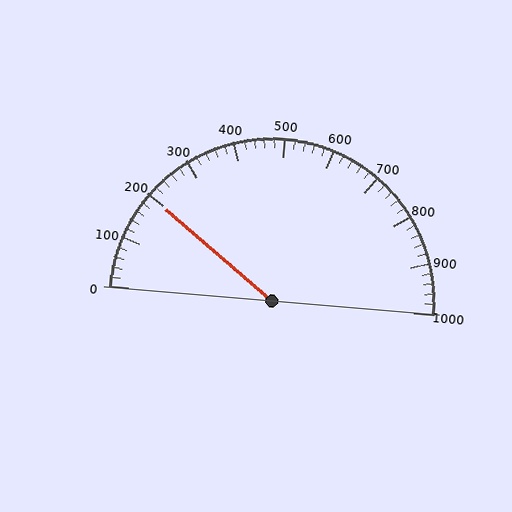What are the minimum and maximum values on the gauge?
The gauge ranges from 0 to 1000.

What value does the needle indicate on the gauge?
The needle indicates approximately 200.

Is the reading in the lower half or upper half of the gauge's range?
The reading is in the lower half of the range (0 to 1000).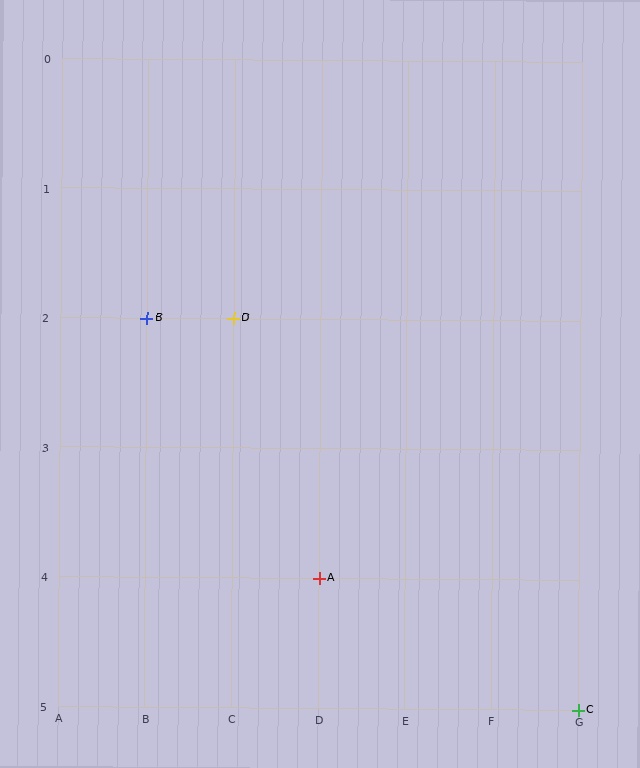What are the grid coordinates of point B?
Point B is at grid coordinates (B, 2).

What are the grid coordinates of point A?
Point A is at grid coordinates (D, 4).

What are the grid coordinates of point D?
Point D is at grid coordinates (C, 2).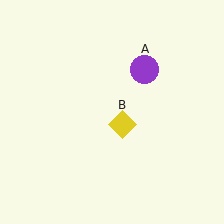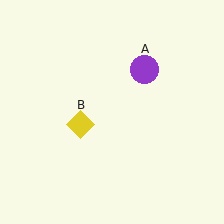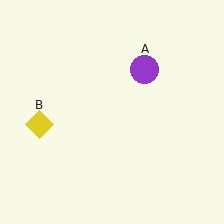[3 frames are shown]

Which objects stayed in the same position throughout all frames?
Purple circle (object A) remained stationary.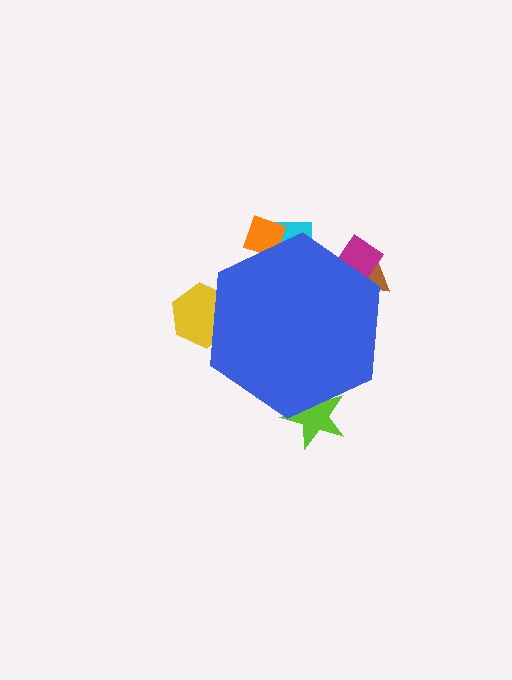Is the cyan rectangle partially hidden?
Yes, the cyan rectangle is partially hidden behind the blue hexagon.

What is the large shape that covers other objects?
A blue hexagon.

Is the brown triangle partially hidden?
Yes, the brown triangle is partially hidden behind the blue hexagon.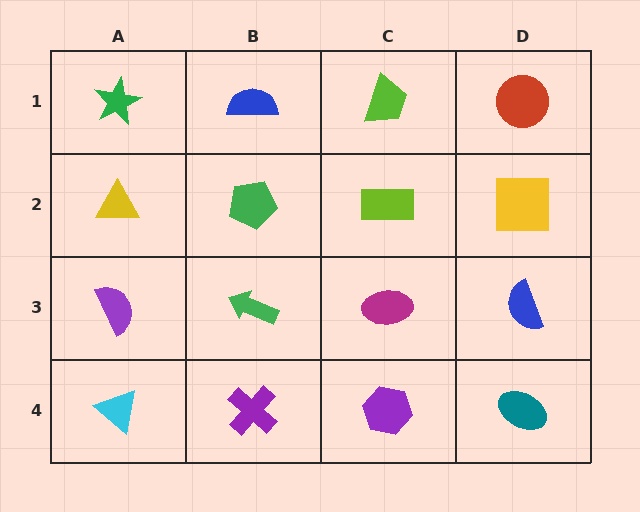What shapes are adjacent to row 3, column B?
A green pentagon (row 2, column B), a purple cross (row 4, column B), a purple semicircle (row 3, column A), a magenta ellipse (row 3, column C).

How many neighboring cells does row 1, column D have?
2.